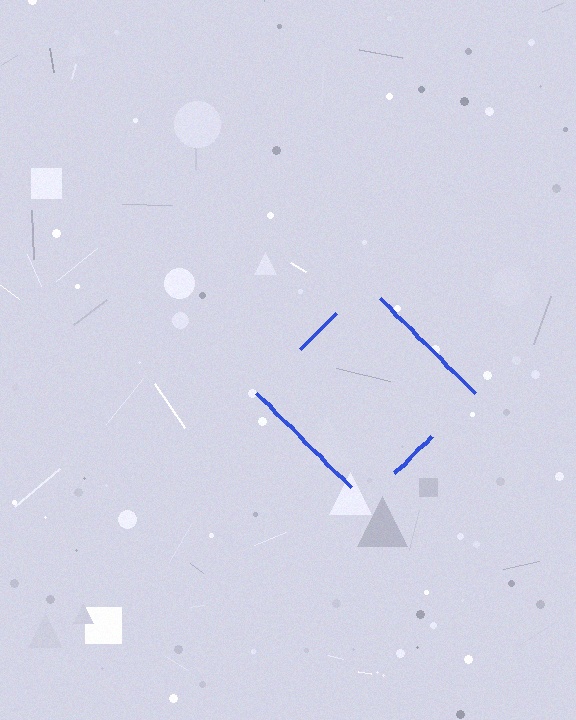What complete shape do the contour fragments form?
The contour fragments form a diamond.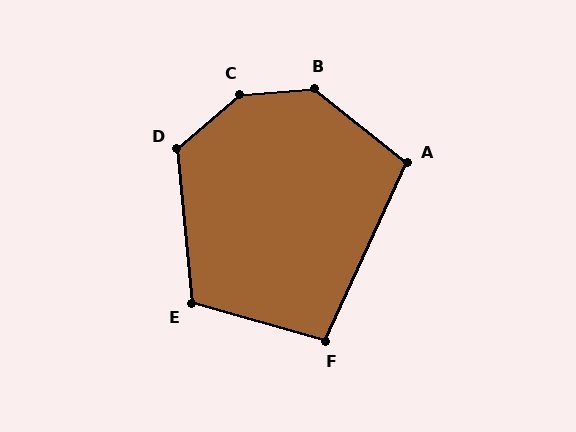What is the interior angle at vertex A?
Approximately 104 degrees (obtuse).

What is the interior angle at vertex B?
Approximately 136 degrees (obtuse).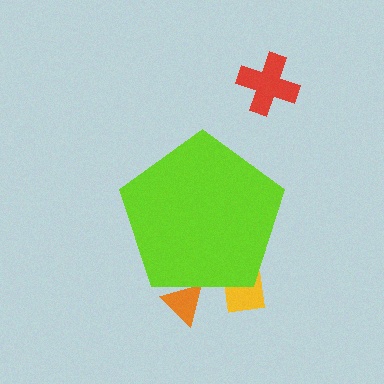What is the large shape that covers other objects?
A lime pentagon.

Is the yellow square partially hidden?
Yes, the yellow square is partially hidden behind the lime pentagon.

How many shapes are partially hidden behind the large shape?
2 shapes are partially hidden.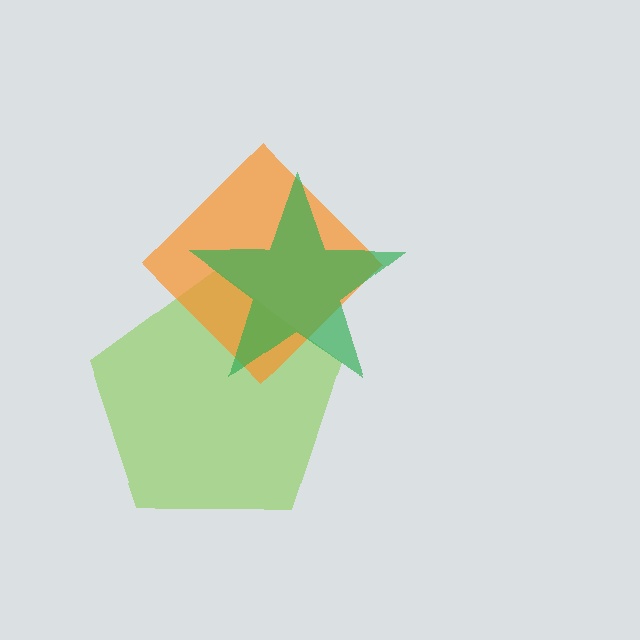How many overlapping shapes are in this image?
There are 3 overlapping shapes in the image.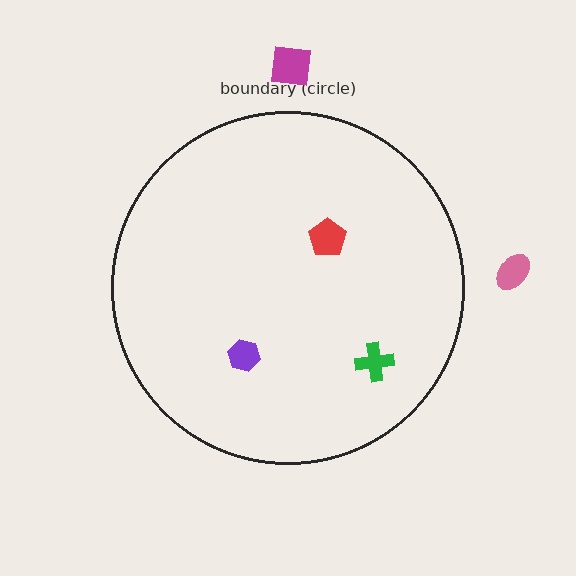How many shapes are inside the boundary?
3 inside, 2 outside.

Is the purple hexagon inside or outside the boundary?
Inside.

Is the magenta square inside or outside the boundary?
Outside.